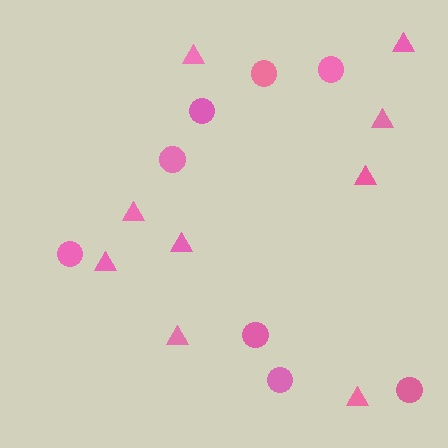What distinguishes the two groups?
There are 2 groups: one group of circles (8) and one group of triangles (9).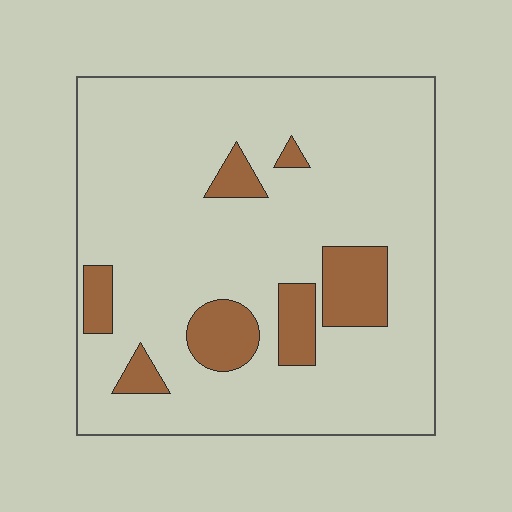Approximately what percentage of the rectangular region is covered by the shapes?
Approximately 15%.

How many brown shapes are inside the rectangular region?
7.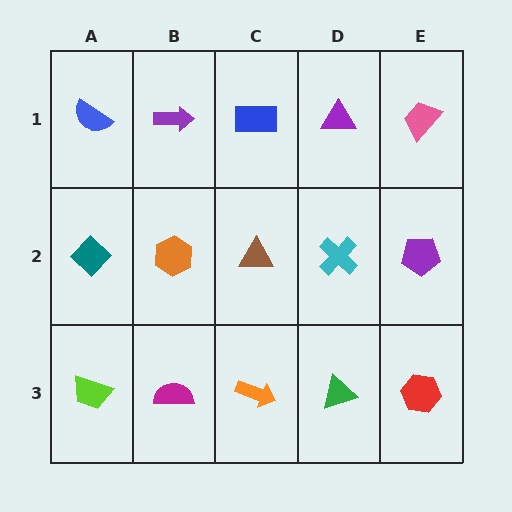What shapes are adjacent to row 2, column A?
A blue semicircle (row 1, column A), a lime trapezoid (row 3, column A), an orange hexagon (row 2, column B).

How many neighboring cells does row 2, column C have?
4.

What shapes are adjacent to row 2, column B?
A purple arrow (row 1, column B), a magenta semicircle (row 3, column B), a teal diamond (row 2, column A), a brown triangle (row 2, column C).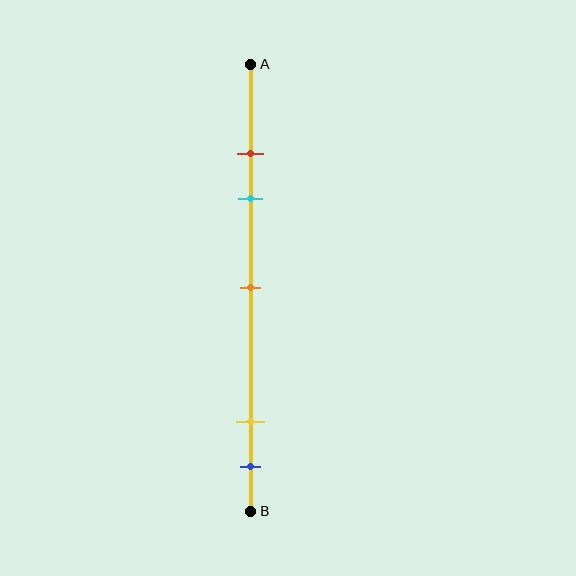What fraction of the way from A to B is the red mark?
The red mark is approximately 20% (0.2) of the way from A to B.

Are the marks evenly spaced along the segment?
No, the marks are not evenly spaced.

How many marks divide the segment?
There are 5 marks dividing the segment.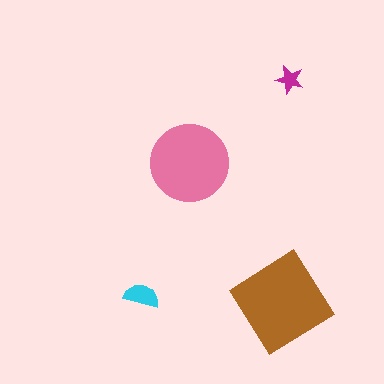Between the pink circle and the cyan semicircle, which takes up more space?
The pink circle.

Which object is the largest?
The brown diamond.